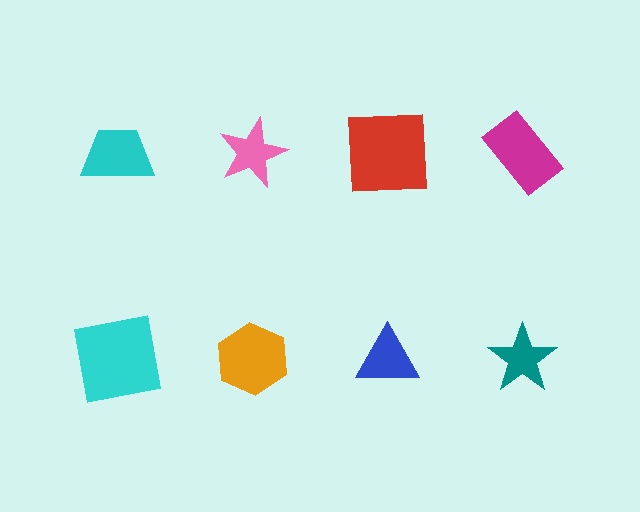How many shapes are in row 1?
4 shapes.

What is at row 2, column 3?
A blue triangle.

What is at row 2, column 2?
An orange hexagon.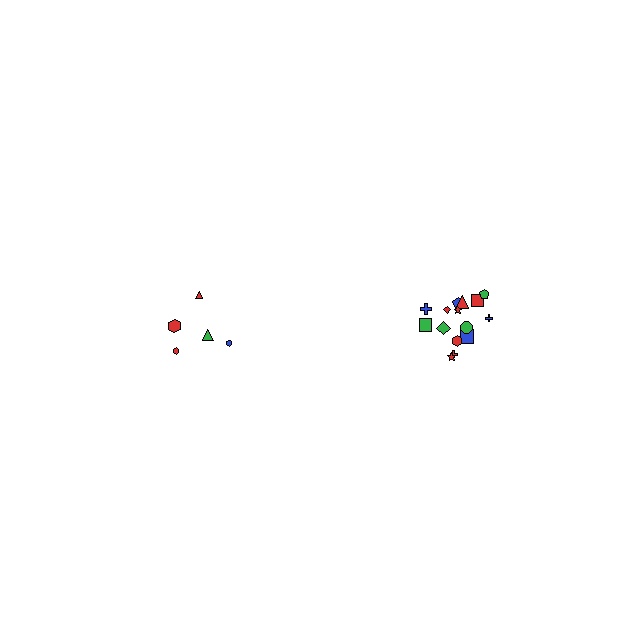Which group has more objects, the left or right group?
The right group.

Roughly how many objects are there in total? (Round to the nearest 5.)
Roughly 20 objects in total.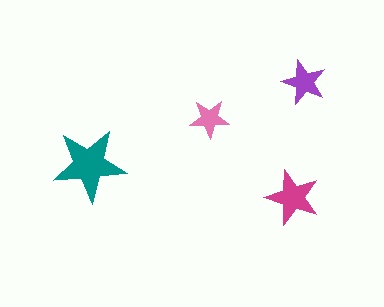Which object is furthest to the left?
The teal star is leftmost.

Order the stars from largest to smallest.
the teal one, the magenta one, the purple one, the pink one.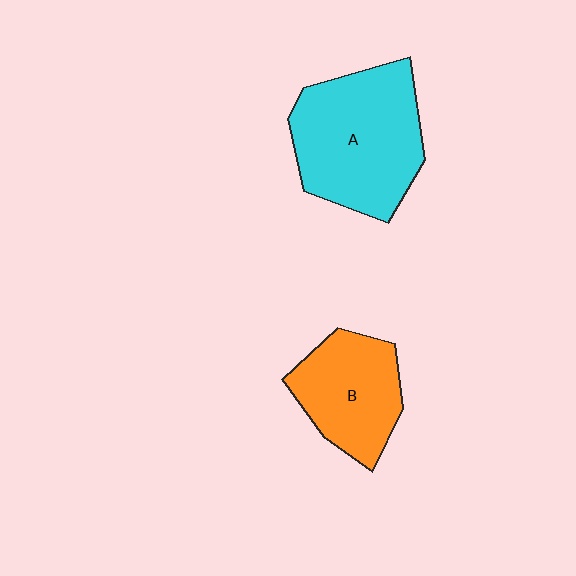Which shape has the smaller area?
Shape B (orange).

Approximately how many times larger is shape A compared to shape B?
Approximately 1.5 times.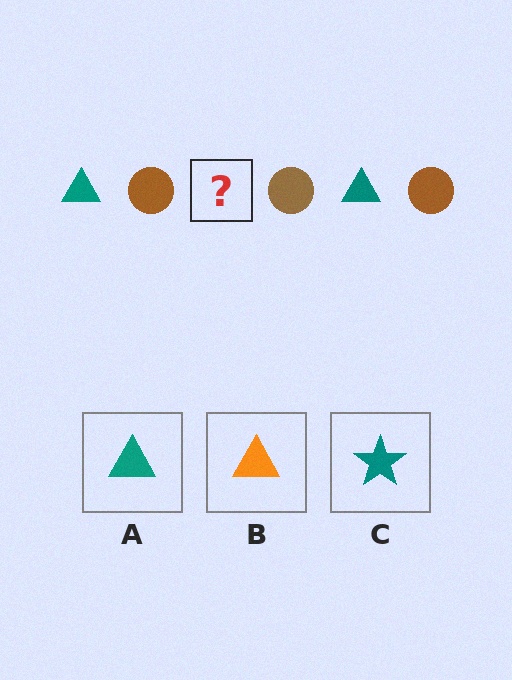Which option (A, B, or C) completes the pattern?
A.